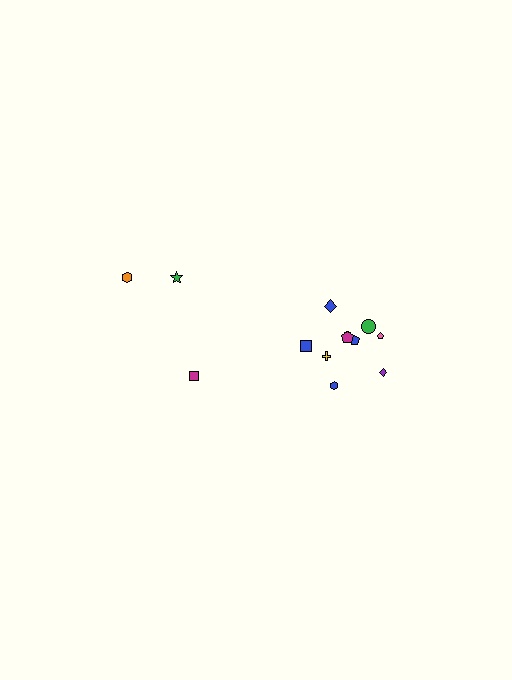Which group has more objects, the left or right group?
The right group.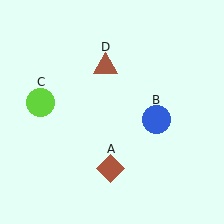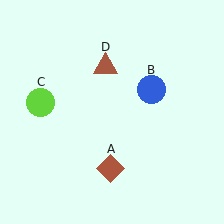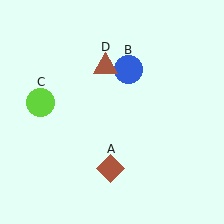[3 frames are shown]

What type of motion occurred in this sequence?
The blue circle (object B) rotated counterclockwise around the center of the scene.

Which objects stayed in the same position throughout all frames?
Brown diamond (object A) and lime circle (object C) and brown triangle (object D) remained stationary.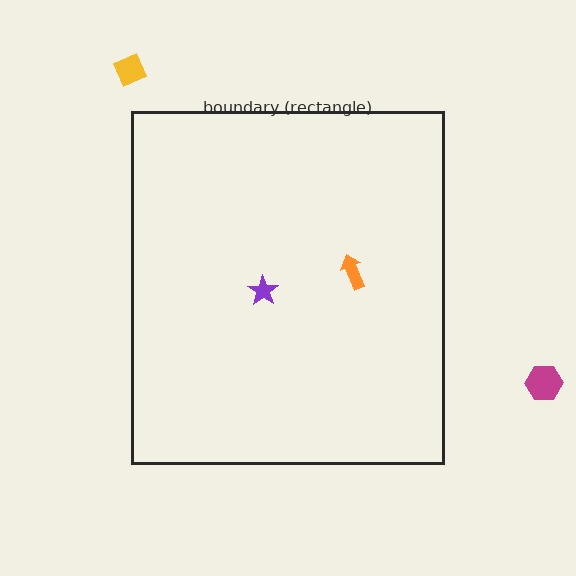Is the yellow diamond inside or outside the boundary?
Outside.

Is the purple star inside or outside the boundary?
Inside.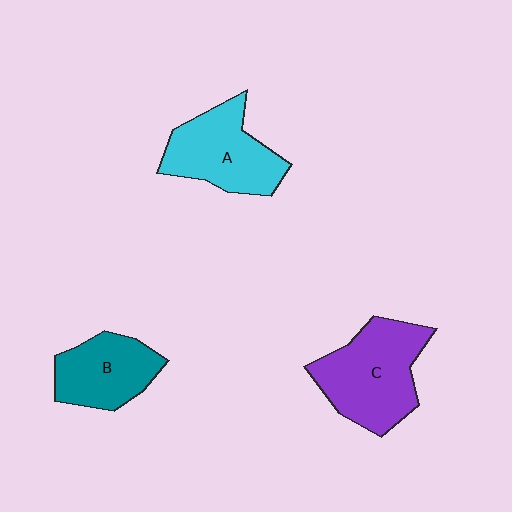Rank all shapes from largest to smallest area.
From largest to smallest: C (purple), A (cyan), B (teal).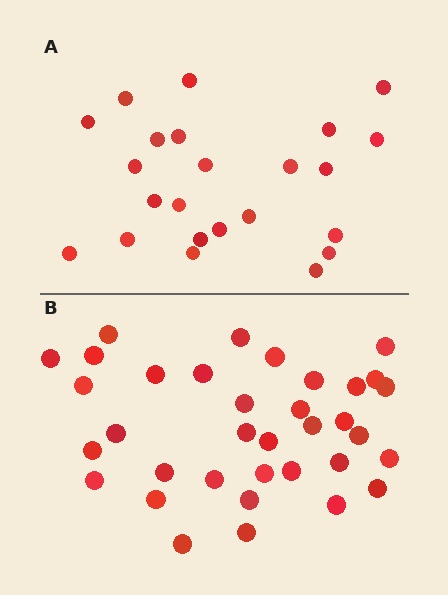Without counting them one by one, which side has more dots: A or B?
Region B (the bottom region) has more dots.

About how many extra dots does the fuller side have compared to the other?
Region B has roughly 12 or so more dots than region A.